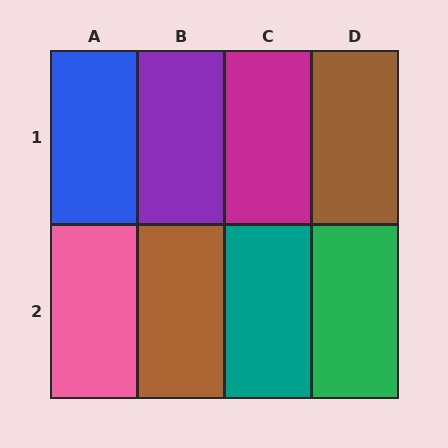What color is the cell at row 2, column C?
Teal.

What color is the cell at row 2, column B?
Brown.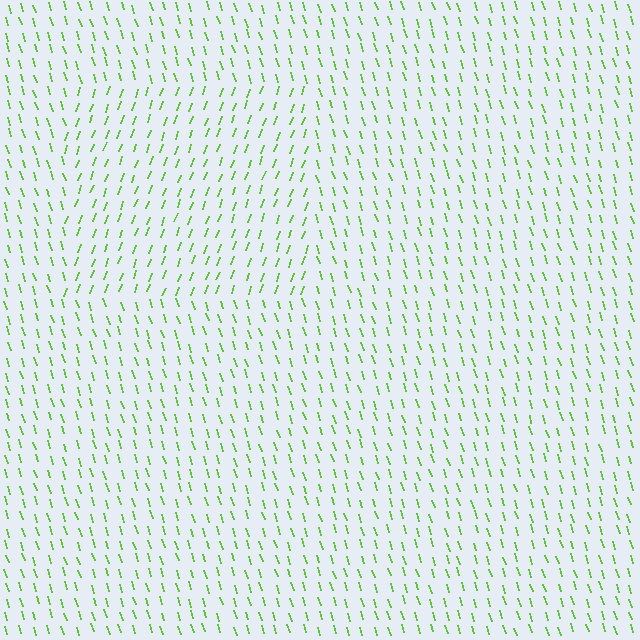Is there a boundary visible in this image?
Yes, there is a texture boundary formed by a change in line orientation.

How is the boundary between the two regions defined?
The boundary is defined purely by a change in line orientation (approximately 37 degrees difference). All lines are the same color and thickness.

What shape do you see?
I see a rectangle.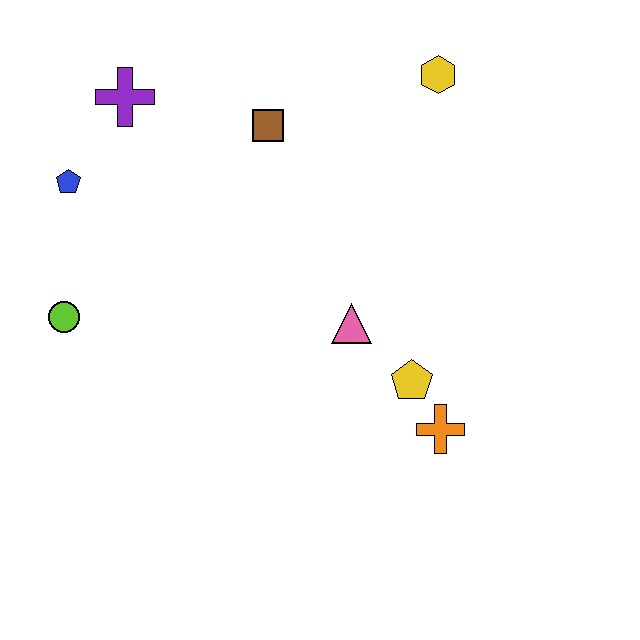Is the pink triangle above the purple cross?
No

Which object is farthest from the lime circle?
The yellow hexagon is farthest from the lime circle.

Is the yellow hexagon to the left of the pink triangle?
No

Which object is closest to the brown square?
The purple cross is closest to the brown square.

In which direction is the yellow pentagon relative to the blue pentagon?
The yellow pentagon is to the right of the blue pentagon.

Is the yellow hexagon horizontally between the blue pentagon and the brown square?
No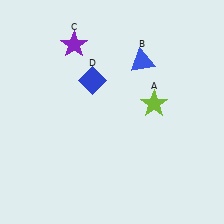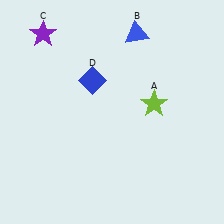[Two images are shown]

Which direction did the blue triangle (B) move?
The blue triangle (B) moved up.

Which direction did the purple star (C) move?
The purple star (C) moved left.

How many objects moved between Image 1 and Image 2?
2 objects moved between the two images.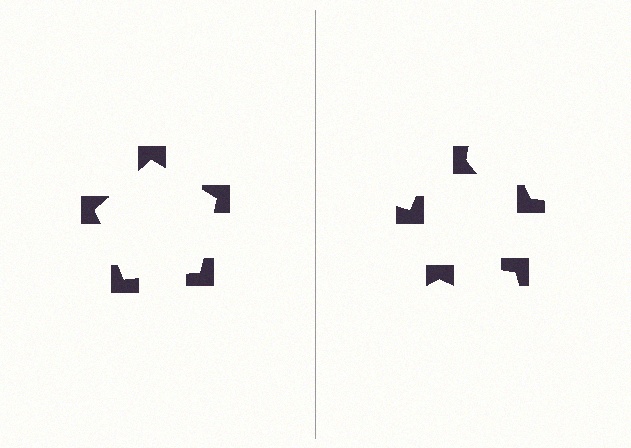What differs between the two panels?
The notched squares are positioned identically on both sides; only the wedge orientations differ. On the left they align to a pentagon; on the right they are misaligned.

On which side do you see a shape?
An illusory pentagon appears on the left side. On the right side the wedge cuts are rotated, so no coherent shape forms.